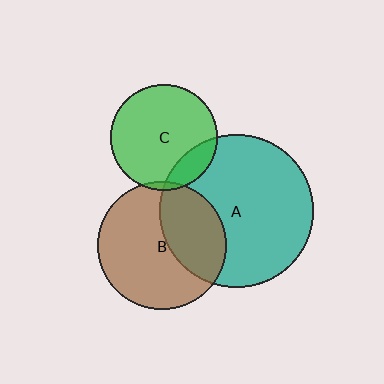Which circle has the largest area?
Circle A (teal).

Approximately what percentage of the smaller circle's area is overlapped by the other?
Approximately 15%.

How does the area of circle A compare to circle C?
Approximately 2.1 times.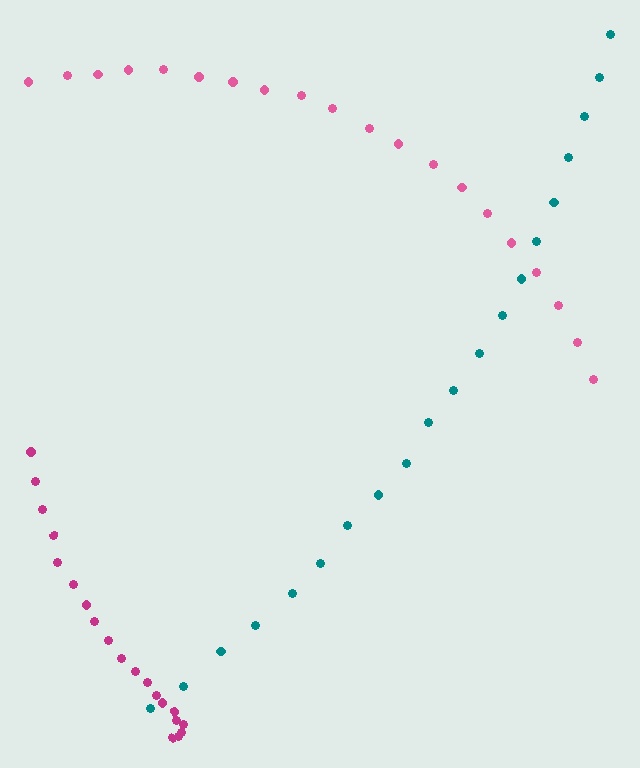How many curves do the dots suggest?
There are 3 distinct paths.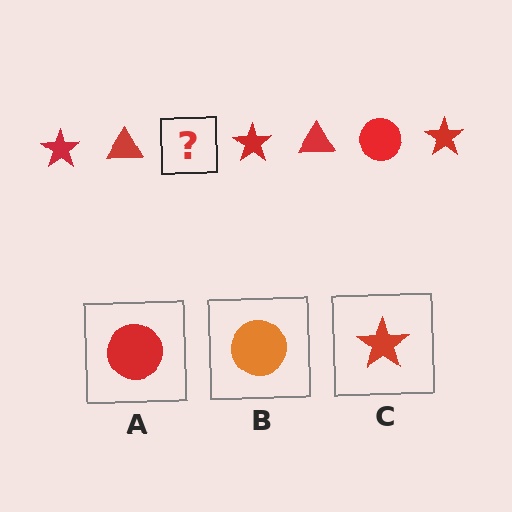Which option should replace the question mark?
Option A.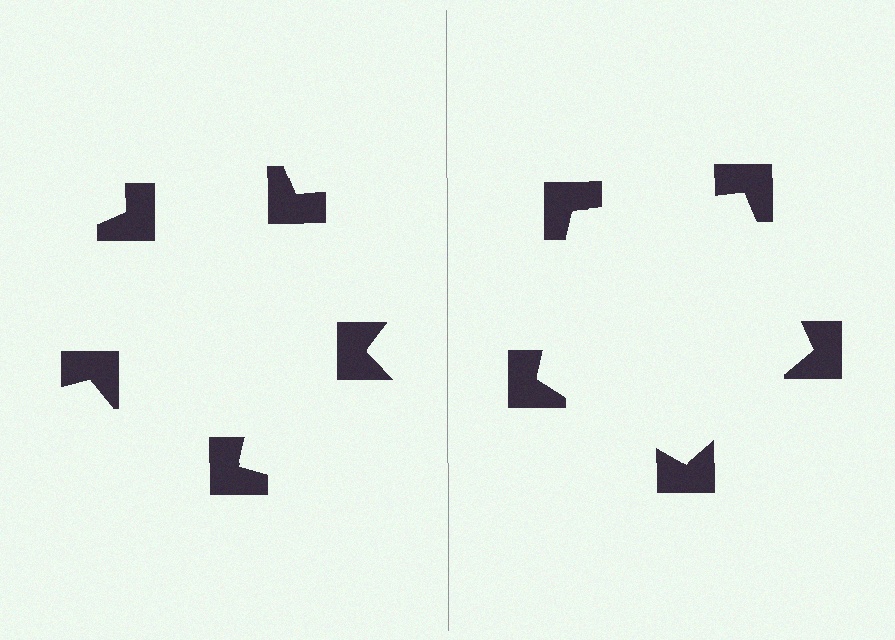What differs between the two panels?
The notched squares are positioned identically on both sides; only the wedge orientations differ. On the right they align to a pentagon; on the left they are misaligned.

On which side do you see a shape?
An illusory pentagon appears on the right side. On the left side the wedge cuts are rotated, so no coherent shape forms.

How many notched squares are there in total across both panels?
10 — 5 on each side.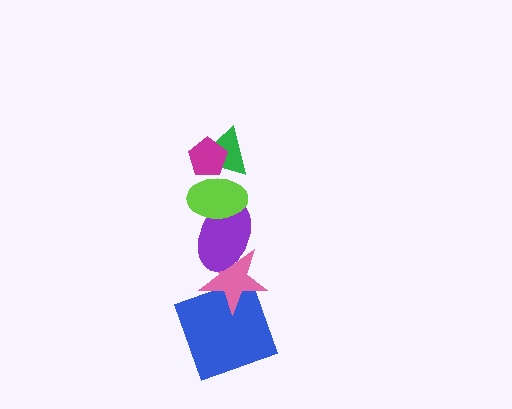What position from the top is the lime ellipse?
The lime ellipse is 3rd from the top.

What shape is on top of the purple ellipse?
The lime ellipse is on top of the purple ellipse.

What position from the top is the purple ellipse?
The purple ellipse is 4th from the top.